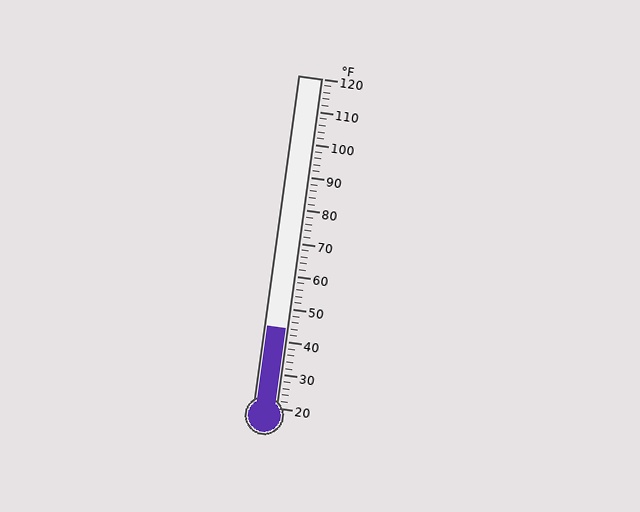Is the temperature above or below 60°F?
The temperature is below 60°F.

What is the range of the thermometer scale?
The thermometer scale ranges from 20°F to 120°F.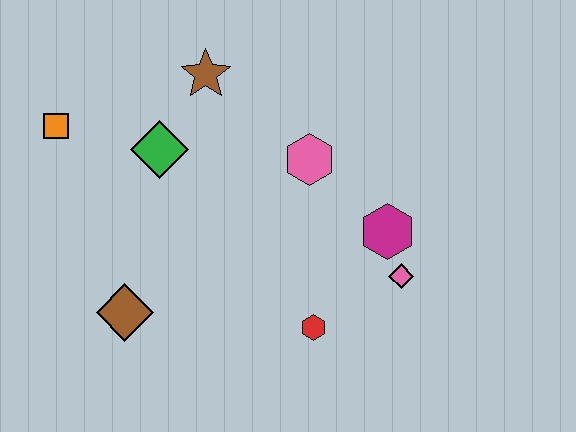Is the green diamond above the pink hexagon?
Yes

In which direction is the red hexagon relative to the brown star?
The red hexagon is below the brown star.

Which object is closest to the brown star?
The green diamond is closest to the brown star.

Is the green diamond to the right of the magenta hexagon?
No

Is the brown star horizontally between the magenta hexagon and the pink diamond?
No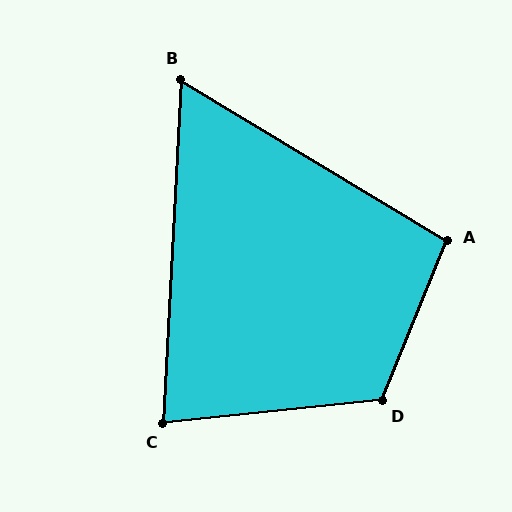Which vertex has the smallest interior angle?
B, at approximately 62 degrees.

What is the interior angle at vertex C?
Approximately 81 degrees (acute).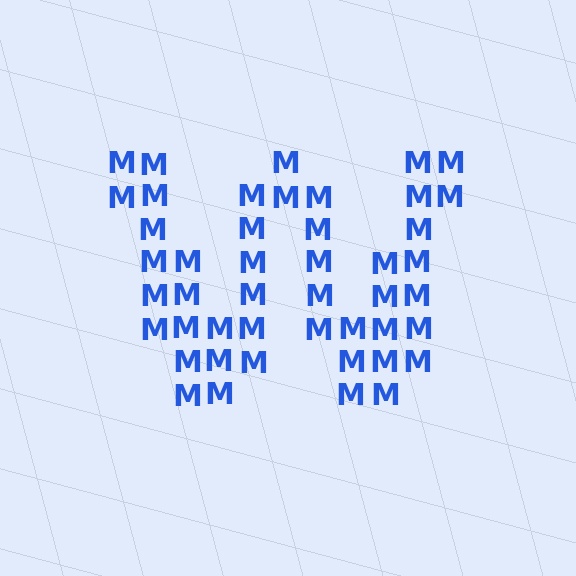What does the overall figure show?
The overall figure shows the letter W.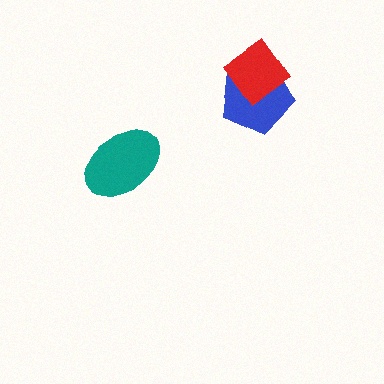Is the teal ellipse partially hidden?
No, no other shape covers it.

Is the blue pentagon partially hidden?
Yes, it is partially covered by another shape.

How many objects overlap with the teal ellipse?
0 objects overlap with the teal ellipse.